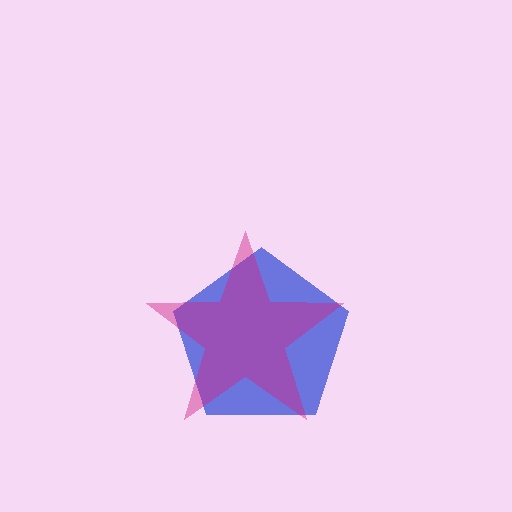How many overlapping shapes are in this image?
There are 2 overlapping shapes in the image.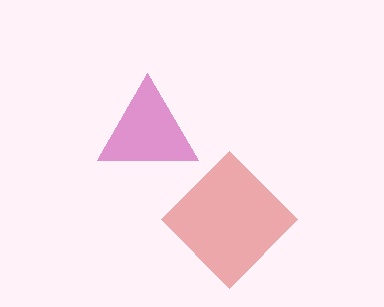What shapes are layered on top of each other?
The layered shapes are: a magenta triangle, a red diamond.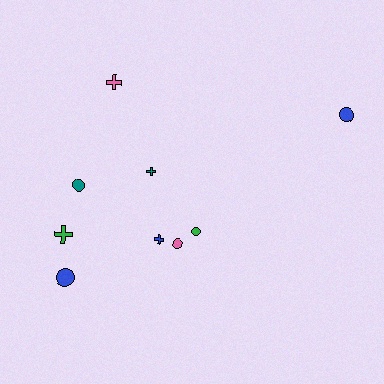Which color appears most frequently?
Blue, with 3 objects.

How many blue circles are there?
There are 2 blue circles.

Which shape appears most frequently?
Circle, with 5 objects.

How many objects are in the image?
There are 9 objects.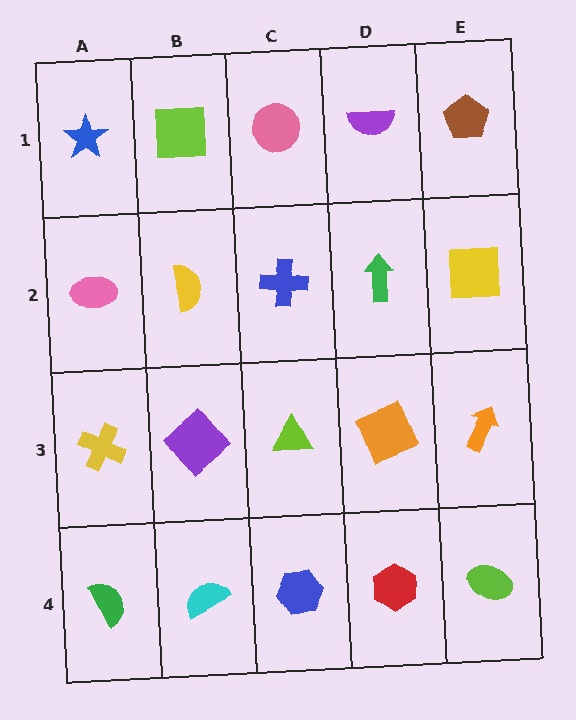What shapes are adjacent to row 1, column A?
A pink ellipse (row 2, column A), a lime square (row 1, column B).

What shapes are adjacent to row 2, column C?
A pink circle (row 1, column C), a lime triangle (row 3, column C), a yellow semicircle (row 2, column B), a green arrow (row 2, column D).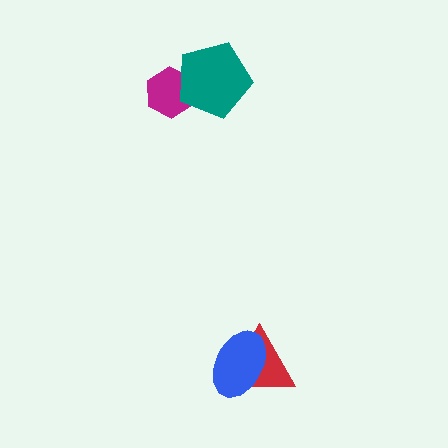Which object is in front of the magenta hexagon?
The teal pentagon is in front of the magenta hexagon.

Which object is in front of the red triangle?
The blue ellipse is in front of the red triangle.